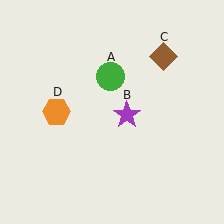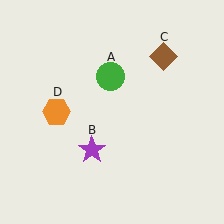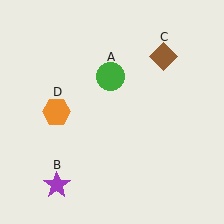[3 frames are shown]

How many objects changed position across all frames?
1 object changed position: purple star (object B).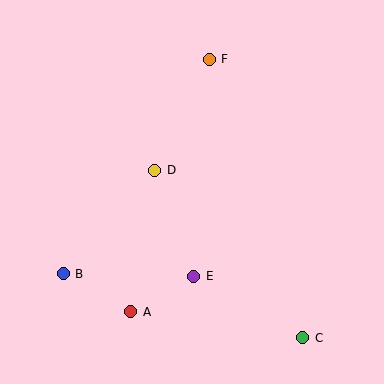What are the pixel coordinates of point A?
Point A is at (131, 312).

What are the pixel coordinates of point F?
Point F is at (209, 59).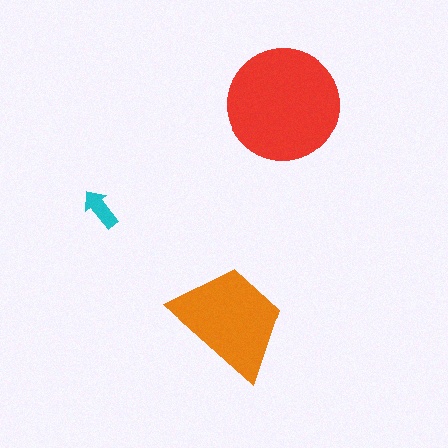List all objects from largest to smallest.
The red circle, the orange trapezoid, the cyan arrow.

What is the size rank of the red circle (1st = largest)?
1st.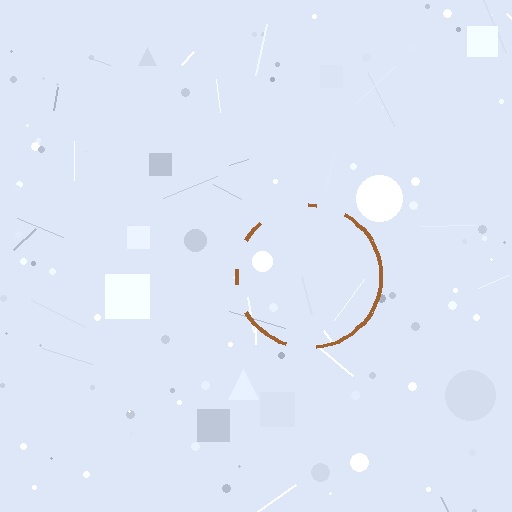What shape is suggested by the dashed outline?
The dashed outline suggests a circle.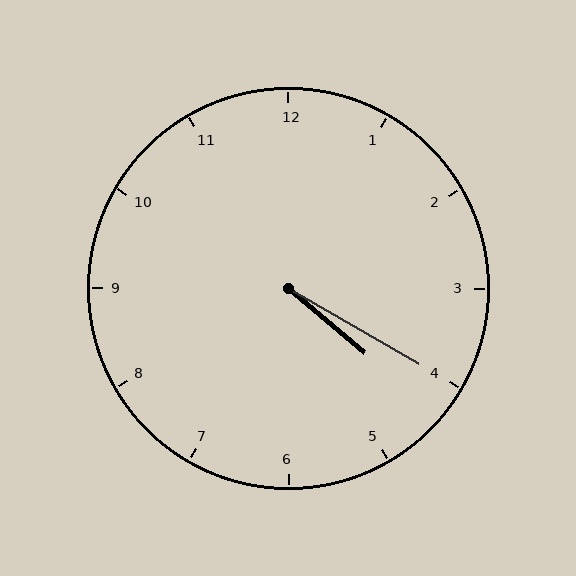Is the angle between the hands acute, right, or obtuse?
It is acute.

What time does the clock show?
4:20.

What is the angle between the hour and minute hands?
Approximately 10 degrees.